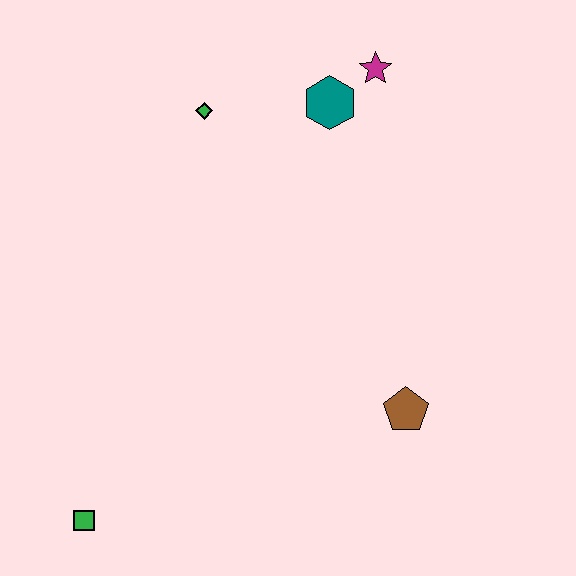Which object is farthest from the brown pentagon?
The green diamond is farthest from the brown pentagon.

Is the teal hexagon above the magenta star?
No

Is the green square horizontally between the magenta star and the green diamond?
No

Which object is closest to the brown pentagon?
The teal hexagon is closest to the brown pentagon.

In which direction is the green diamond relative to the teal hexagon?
The green diamond is to the left of the teal hexagon.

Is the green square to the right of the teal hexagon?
No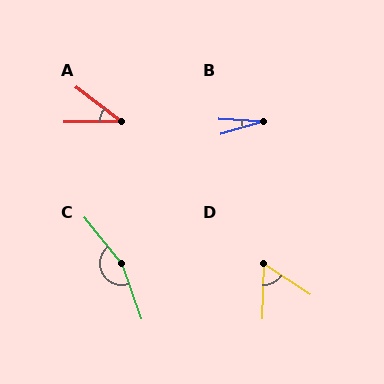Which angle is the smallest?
B, at approximately 19 degrees.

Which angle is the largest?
C, at approximately 161 degrees.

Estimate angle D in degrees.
Approximately 58 degrees.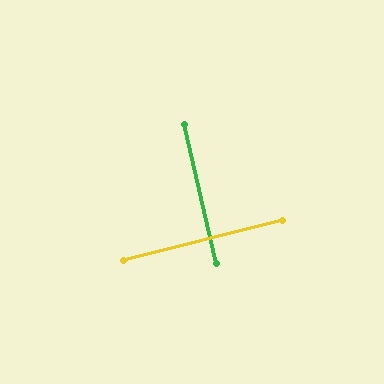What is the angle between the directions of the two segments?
Approximately 89 degrees.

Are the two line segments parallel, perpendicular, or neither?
Perpendicular — they meet at approximately 89°.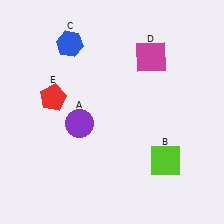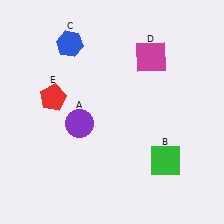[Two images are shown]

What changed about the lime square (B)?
In Image 1, B is lime. In Image 2, it changed to green.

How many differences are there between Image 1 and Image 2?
There is 1 difference between the two images.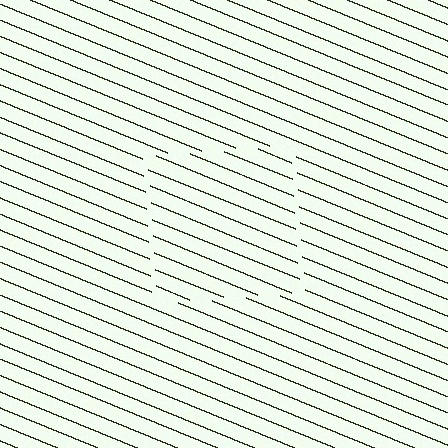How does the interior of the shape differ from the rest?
The interior of the shape contains the same grating, shifted by half a period — the contour is defined by the phase discontinuity where line-ends from the inner and outer gratings abut.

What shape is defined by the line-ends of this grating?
An illusory square. The interior of the shape contains the same grating, shifted by half a period — the contour is defined by the phase discontinuity where line-ends from the inner and outer gratings abut.